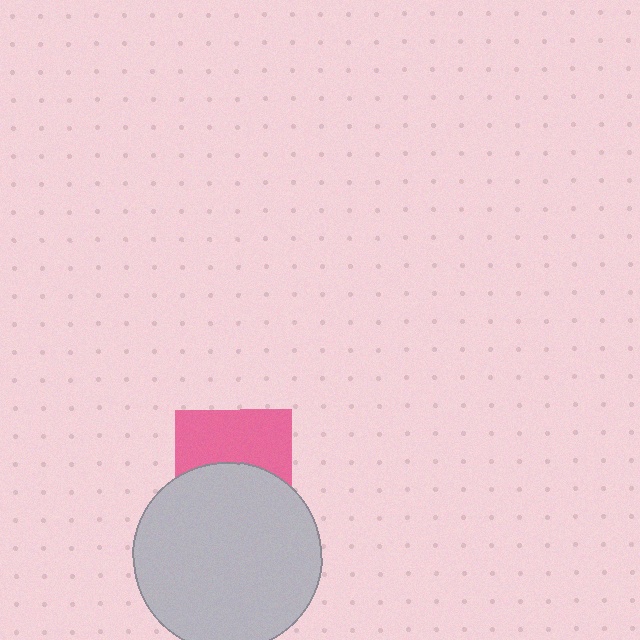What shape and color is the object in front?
The object in front is a light gray circle.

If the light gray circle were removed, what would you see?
You would see the complete pink square.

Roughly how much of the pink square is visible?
About half of it is visible (roughly 49%).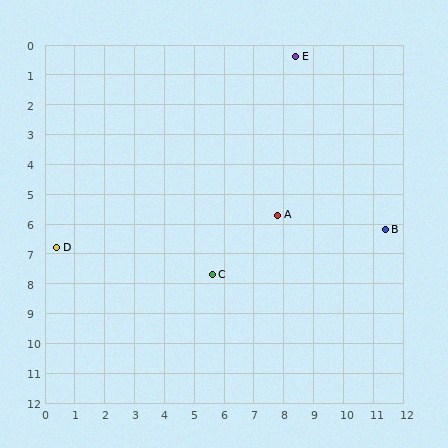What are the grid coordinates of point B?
Point B is at approximately (11.4, 6.2).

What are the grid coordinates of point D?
Point D is at approximately (0.4, 6.8).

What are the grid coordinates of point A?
Point A is at approximately (7.8, 5.7).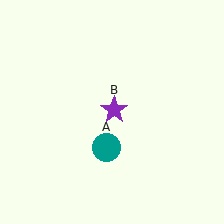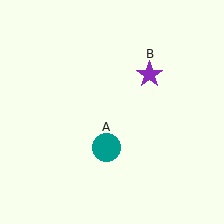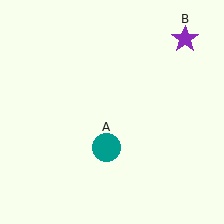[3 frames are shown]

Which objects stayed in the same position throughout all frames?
Teal circle (object A) remained stationary.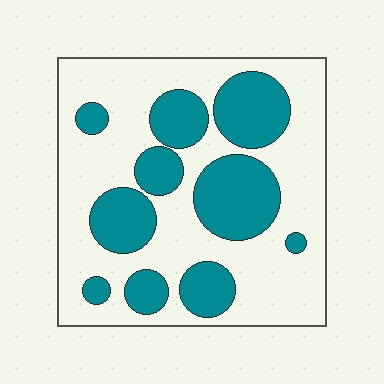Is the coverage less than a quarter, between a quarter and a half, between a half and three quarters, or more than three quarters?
Between a quarter and a half.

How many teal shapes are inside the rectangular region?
10.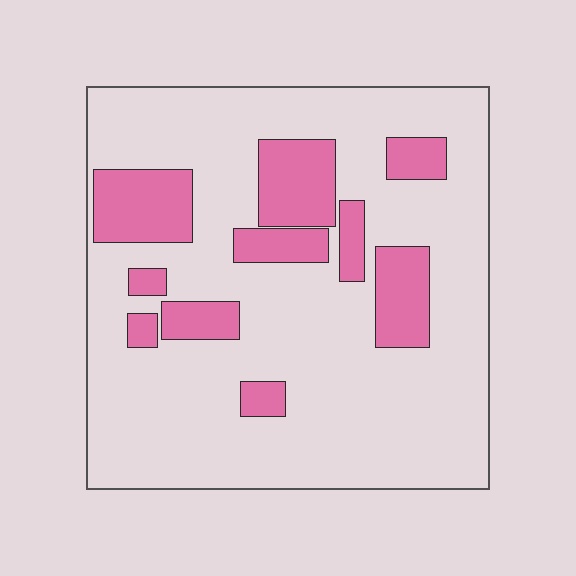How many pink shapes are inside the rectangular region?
10.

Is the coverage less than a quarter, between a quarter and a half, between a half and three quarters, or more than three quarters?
Less than a quarter.